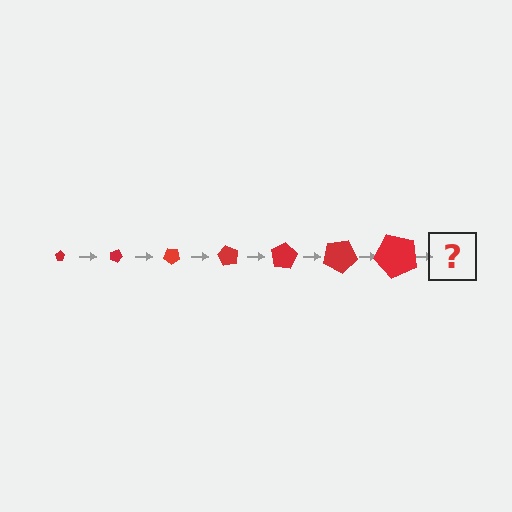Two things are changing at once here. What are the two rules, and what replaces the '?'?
The two rules are that the pentagon grows larger each step and it rotates 20 degrees each step. The '?' should be a pentagon, larger than the previous one and rotated 140 degrees from the start.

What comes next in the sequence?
The next element should be a pentagon, larger than the previous one and rotated 140 degrees from the start.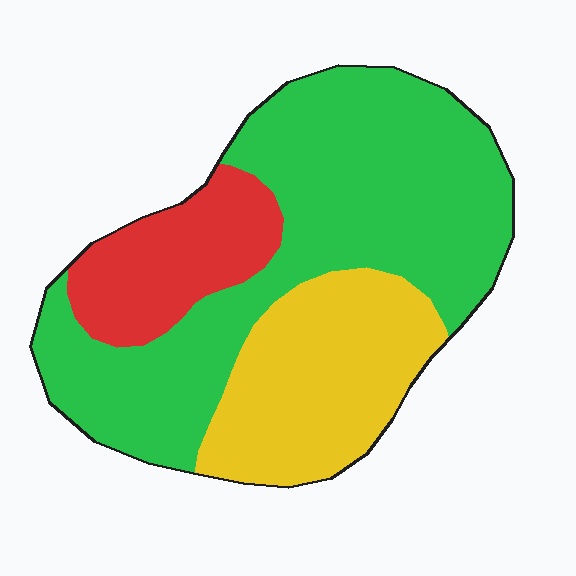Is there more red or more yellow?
Yellow.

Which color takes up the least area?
Red, at roughly 15%.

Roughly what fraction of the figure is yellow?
Yellow covers 27% of the figure.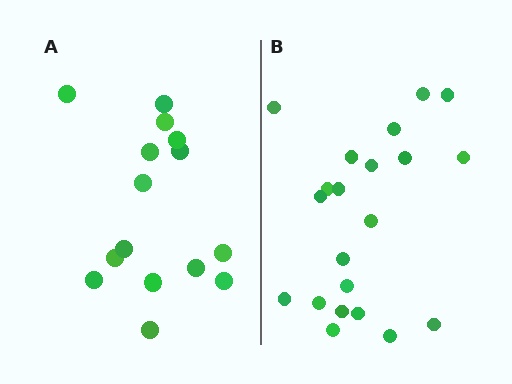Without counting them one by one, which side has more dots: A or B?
Region B (the right region) has more dots.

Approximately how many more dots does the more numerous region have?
Region B has about 6 more dots than region A.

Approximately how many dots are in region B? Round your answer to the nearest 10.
About 20 dots. (The exact count is 21, which rounds to 20.)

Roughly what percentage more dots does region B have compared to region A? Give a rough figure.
About 40% more.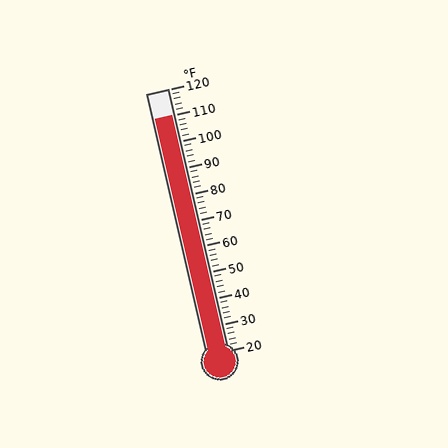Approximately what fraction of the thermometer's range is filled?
The thermometer is filled to approximately 90% of its range.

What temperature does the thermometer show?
The thermometer shows approximately 110°F.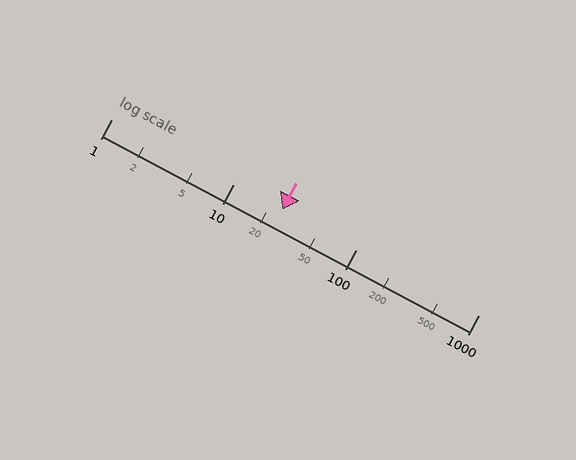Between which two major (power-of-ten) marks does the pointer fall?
The pointer is between 10 and 100.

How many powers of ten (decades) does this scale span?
The scale spans 3 decades, from 1 to 1000.